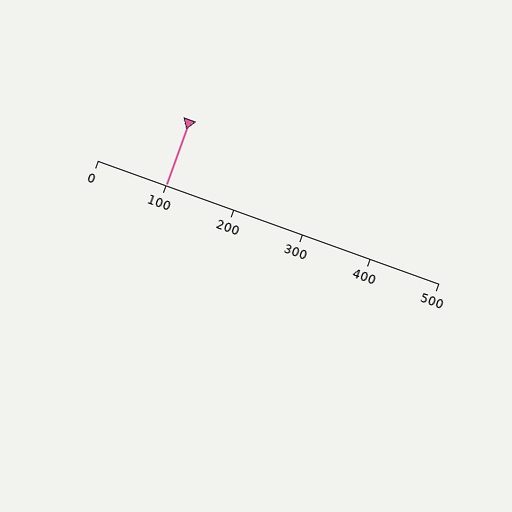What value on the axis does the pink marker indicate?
The marker indicates approximately 100.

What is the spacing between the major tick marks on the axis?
The major ticks are spaced 100 apart.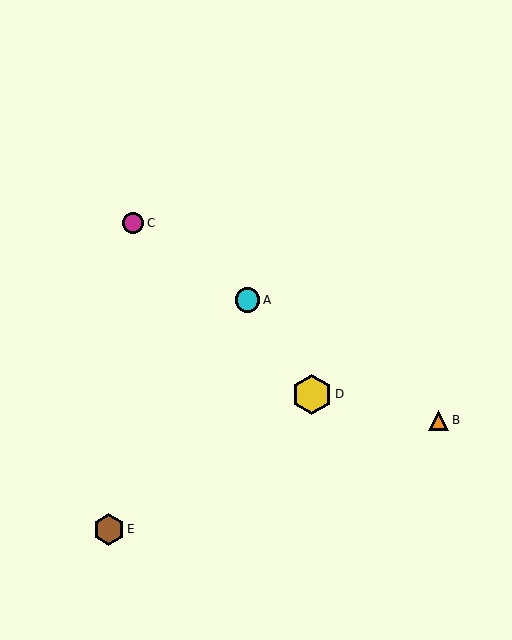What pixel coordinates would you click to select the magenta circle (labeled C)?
Click at (133, 223) to select the magenta circle C.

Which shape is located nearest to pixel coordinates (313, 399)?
The yellow hexagon (labeled D) at (312, 394) is nearest to that location.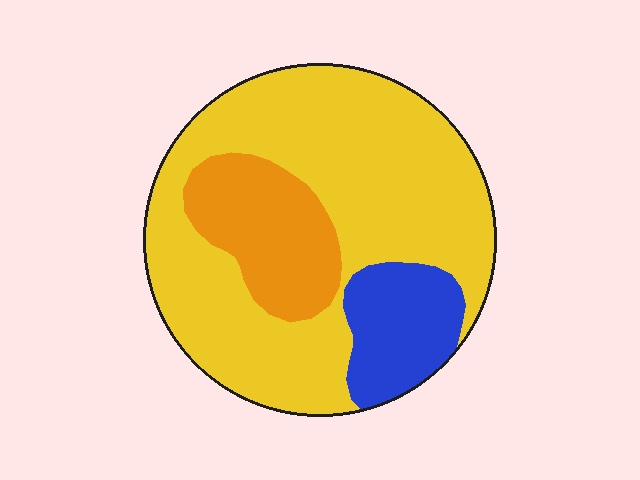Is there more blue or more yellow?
Yellow.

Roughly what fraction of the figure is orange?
Orange takes up about one sixth (1/6) of the figure.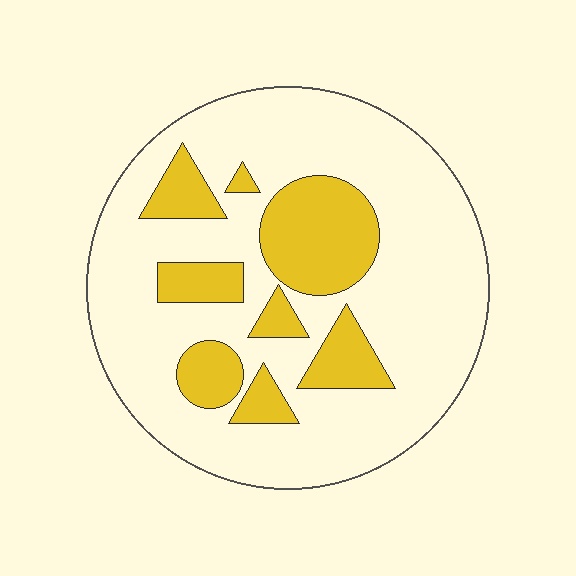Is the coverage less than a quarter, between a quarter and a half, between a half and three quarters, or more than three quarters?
Less than a quarter.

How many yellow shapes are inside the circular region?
8.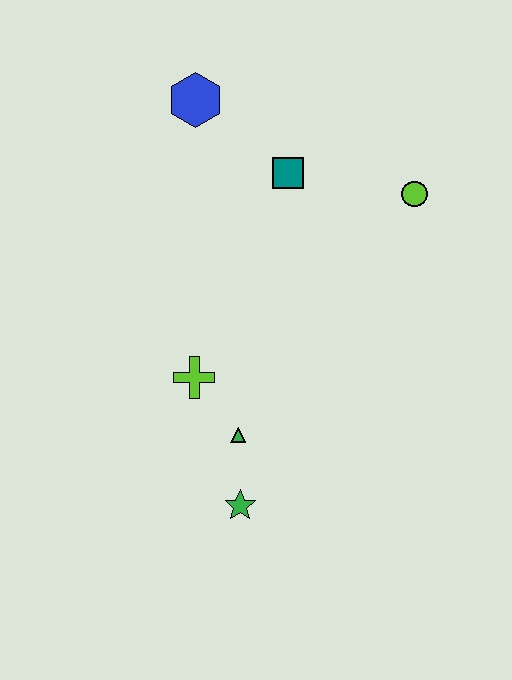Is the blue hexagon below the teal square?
No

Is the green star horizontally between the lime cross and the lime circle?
Yes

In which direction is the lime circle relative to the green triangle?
The lime circle is above the green triangle.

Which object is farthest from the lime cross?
The lime circle is farthest from the lime cross.